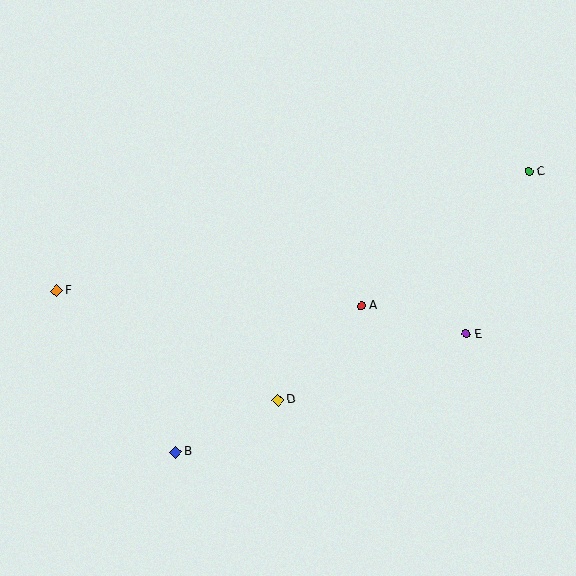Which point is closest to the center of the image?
Point A at (361, 305) is closest to the center.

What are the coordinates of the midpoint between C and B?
The midpoint between C and B is at (352, 312).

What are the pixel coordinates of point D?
Point D is at (278, 400).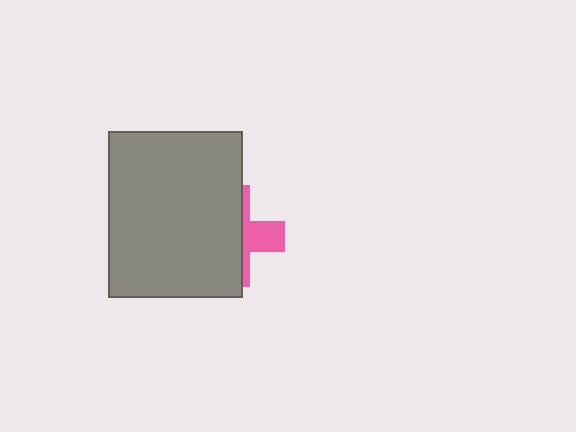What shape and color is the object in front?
The object in front is a gray rectangle.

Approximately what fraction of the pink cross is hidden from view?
Roughly 68% of the pink cross is hidden behind the gray rectangle.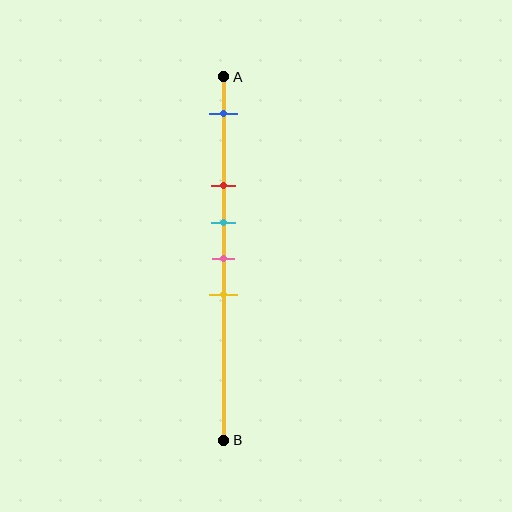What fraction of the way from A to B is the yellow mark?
The yellow mark is approximately 60% (0.6) of the way from A to B.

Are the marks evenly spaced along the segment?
No, the marks are not evenly spaced.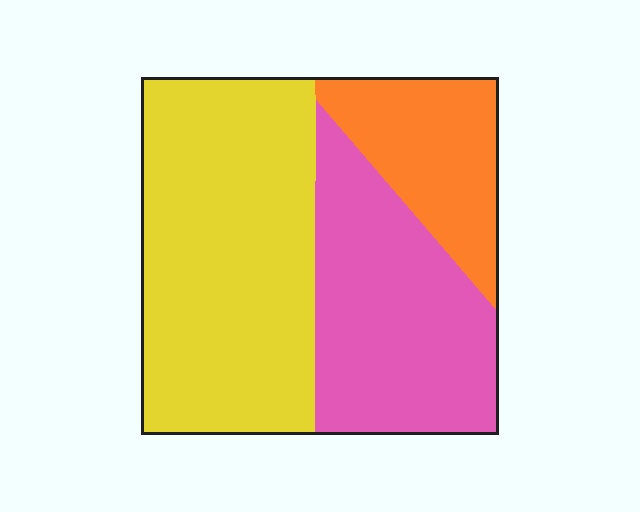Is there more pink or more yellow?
Yellow.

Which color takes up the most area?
Yellow, at roughly 50%.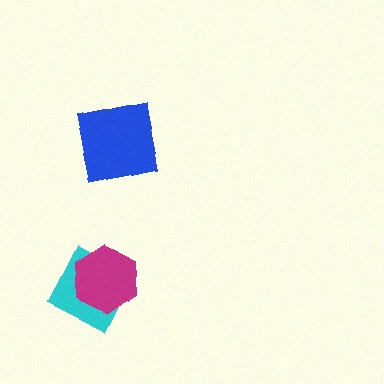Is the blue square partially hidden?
No, no other shape covers it.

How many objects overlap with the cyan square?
1 object overlaps with the cyan square.